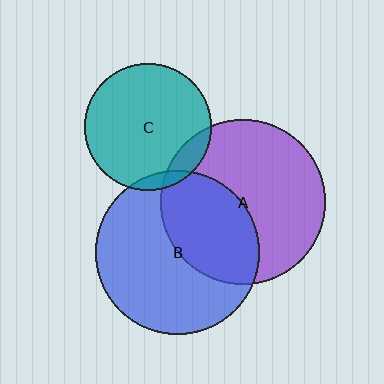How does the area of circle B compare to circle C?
Approximately 1.7 times.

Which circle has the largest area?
Circle A (purple).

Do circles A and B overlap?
Yes.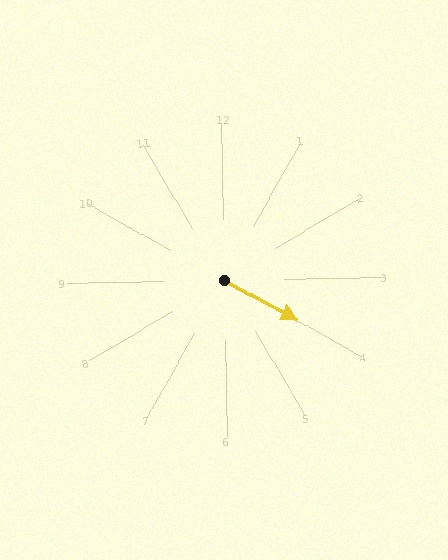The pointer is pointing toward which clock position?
Roughly 4 o'clock.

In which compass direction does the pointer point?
Southeast.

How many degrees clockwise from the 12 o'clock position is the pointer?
Approximately 119 degrees.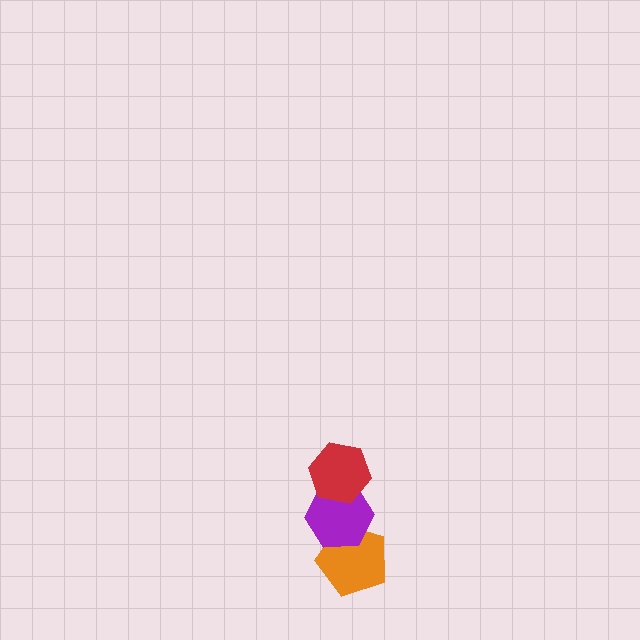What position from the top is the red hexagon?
The red hexagon is 1st from the top.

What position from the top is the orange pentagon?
The orange pentagon is 3rd from the top.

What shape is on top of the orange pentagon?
The purple hexagon is on top of the orange pentagon.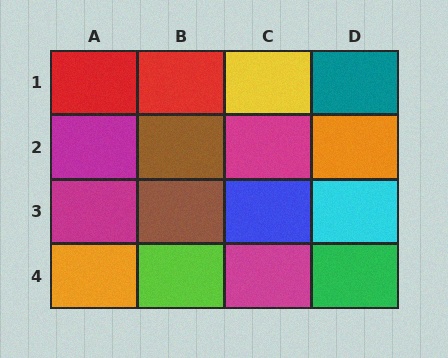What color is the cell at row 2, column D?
Orange.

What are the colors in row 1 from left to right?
Red, red, yellow, teal.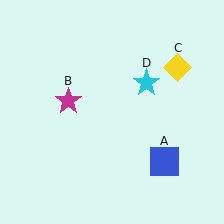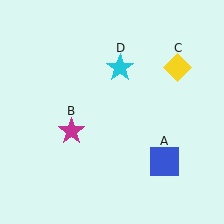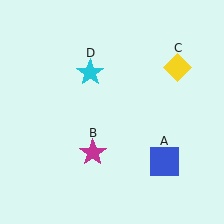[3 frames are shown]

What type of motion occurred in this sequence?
The magenta star (object B), cyan star (object D) rotated counterclockwise around the center of the scene.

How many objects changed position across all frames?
2 objects changed position: magenta star (object B), cyan star (object D).